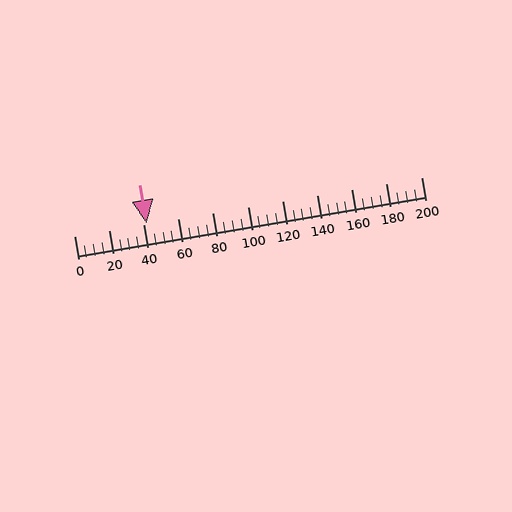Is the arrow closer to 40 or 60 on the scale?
The arrow is closer to 40.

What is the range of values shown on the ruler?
The ruler shows values from 0 to 200.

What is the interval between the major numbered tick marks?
The major tick marks are spaced 20 units apart.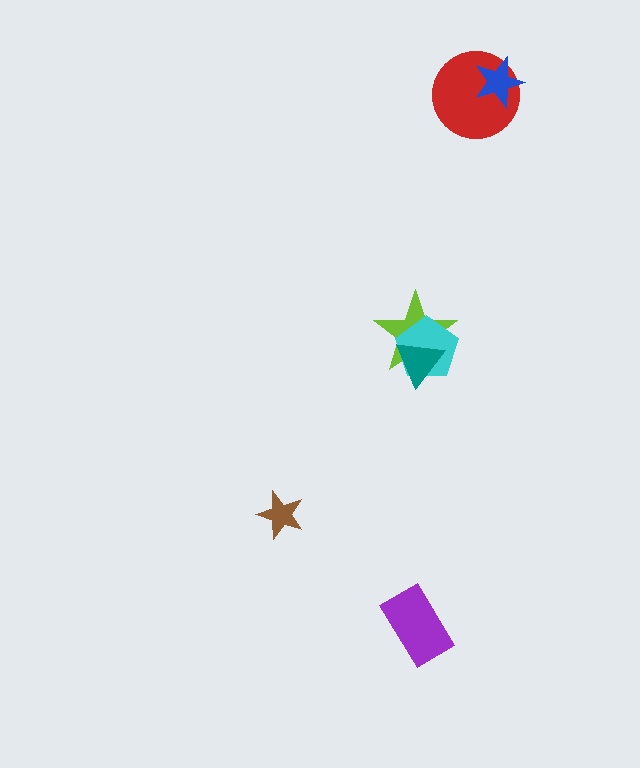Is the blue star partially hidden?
No, no other shape covers it.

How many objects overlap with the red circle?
1 object overlaps with the red circle.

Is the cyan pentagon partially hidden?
Yes, it is partially covered by another shape.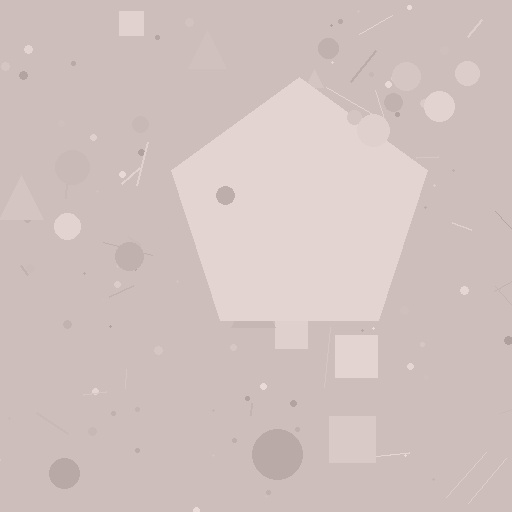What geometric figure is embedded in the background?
A pentagon is embedded in the background.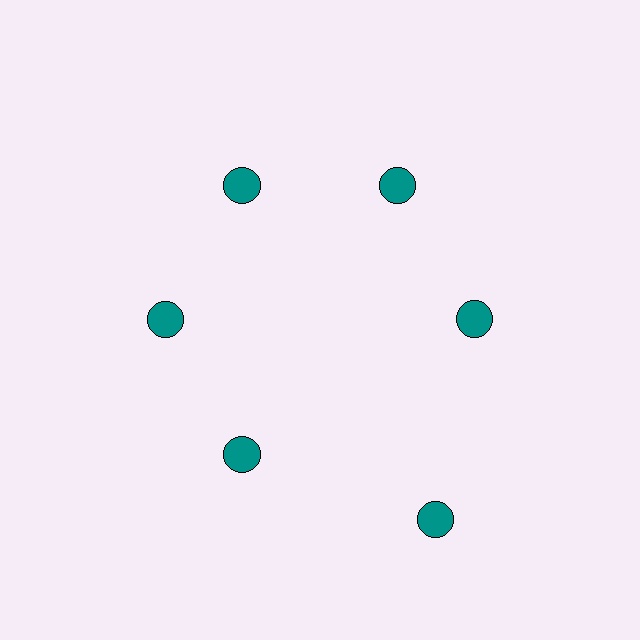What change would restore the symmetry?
The symmetry would be restored by moving it inward, back onto the ring so that all 6 circles sit at equal angles and equal distance from the center.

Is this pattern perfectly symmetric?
No. The 6 teal circles are arranged in a ring, but one element near the 5 o'clock position is pushed outward from the center, breaking the 6-fold rotational symmetry.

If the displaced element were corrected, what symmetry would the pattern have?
It would have 6-fold rotational symmetry — the pattern would map onto itself every 60 degrees.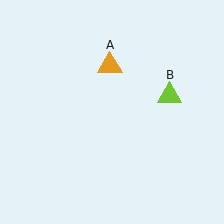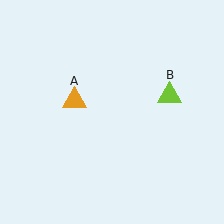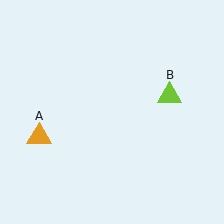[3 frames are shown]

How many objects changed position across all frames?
1 object changed position: orange triangle (object A).